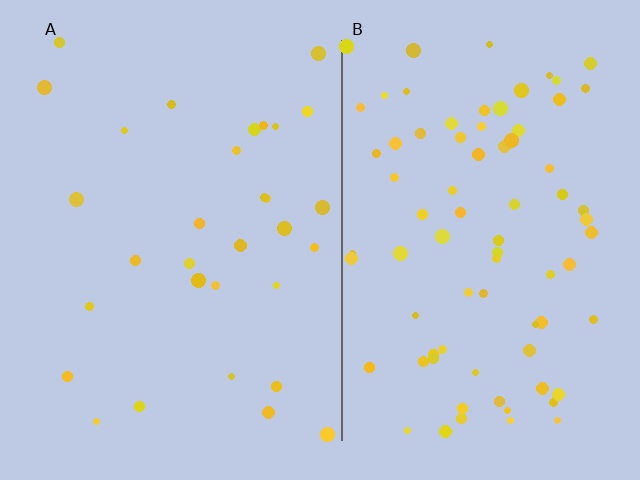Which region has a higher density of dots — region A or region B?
B (the right).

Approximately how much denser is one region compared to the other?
Approximately 2.5× — region B over region A.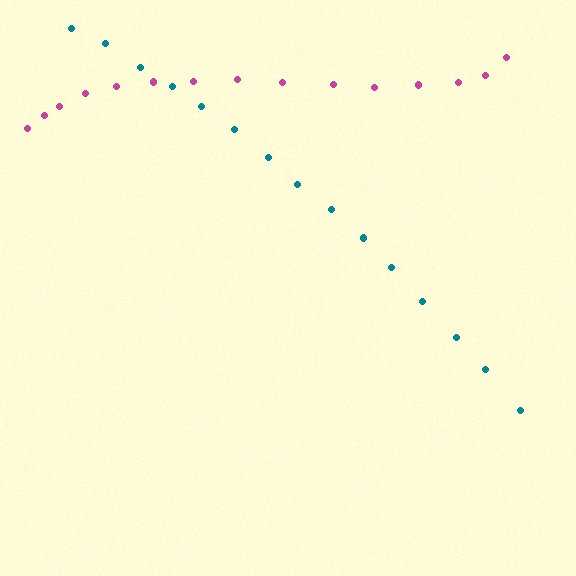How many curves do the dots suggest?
There are 2 distinct paths.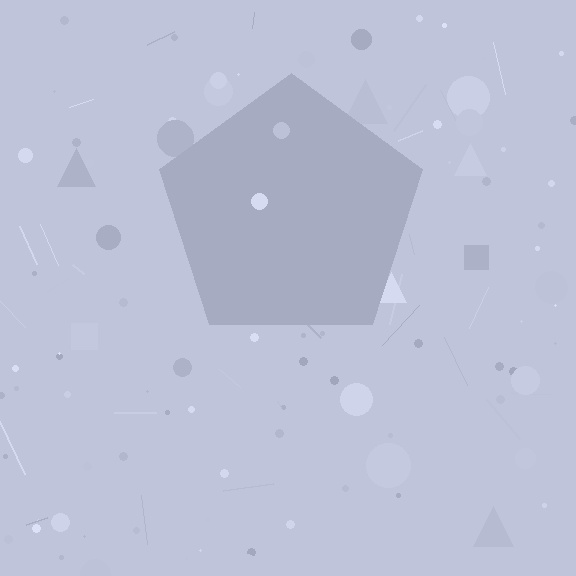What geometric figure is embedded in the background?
A pentagon is embedded in the background.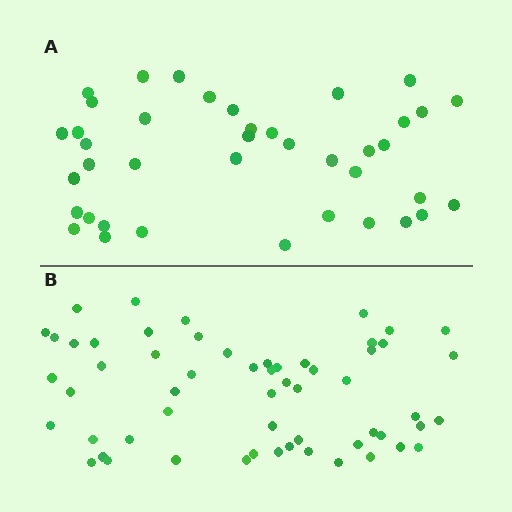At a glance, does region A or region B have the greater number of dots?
Region B (the bottom region) has more dots.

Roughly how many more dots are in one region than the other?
Region B has approximately 20 more dots than region A.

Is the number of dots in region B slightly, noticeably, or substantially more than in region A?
Region B has substantially more. The ratio is roughly 1.4 to 1.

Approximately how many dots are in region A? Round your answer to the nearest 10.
About 40 dots.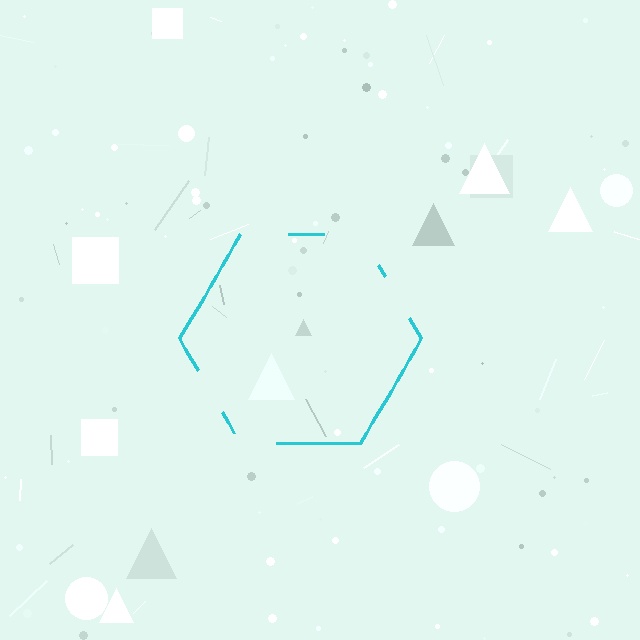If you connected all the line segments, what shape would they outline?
They would outline a hexagon.